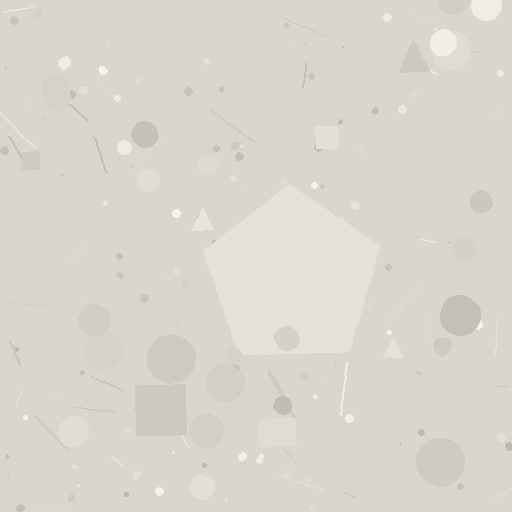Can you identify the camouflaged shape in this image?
The camouflaged shape is a pentagon.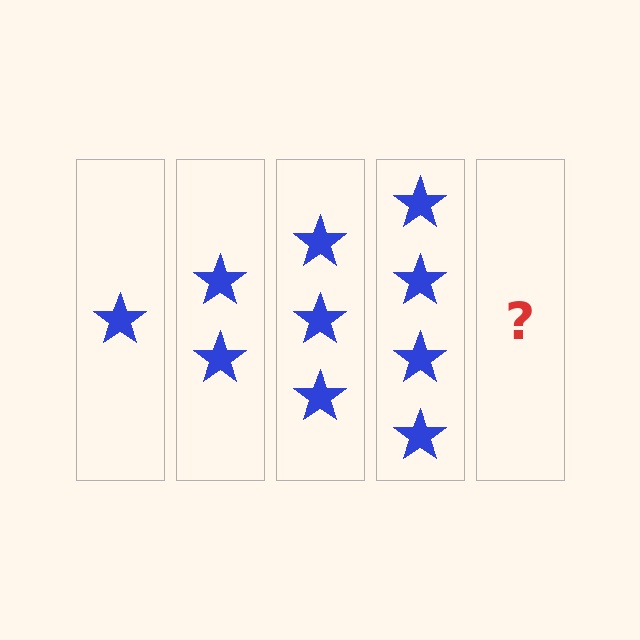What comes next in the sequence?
The next element should be 5 stars.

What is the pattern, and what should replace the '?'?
The pattern is that each step adds one more star. The '?' should be 5 stars.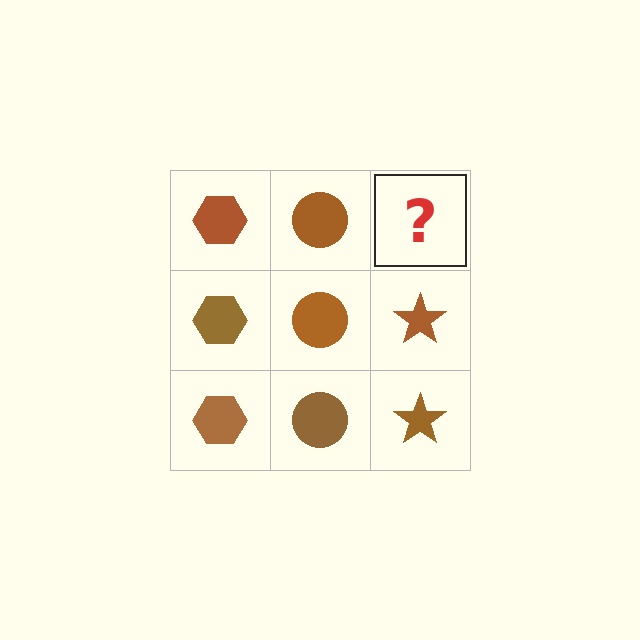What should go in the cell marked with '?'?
The missing cell should contain a brown star.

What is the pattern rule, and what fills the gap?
The rule is that each column has a consistent shape. The gap should be filled with a brown star.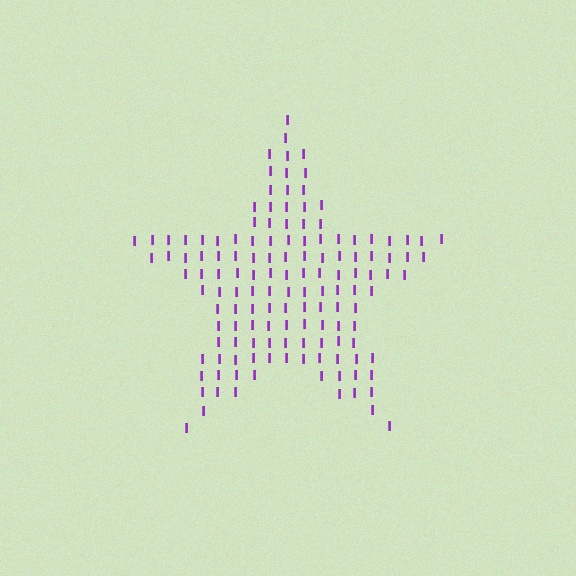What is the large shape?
The large shape is a star.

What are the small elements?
The small elements are letter I's.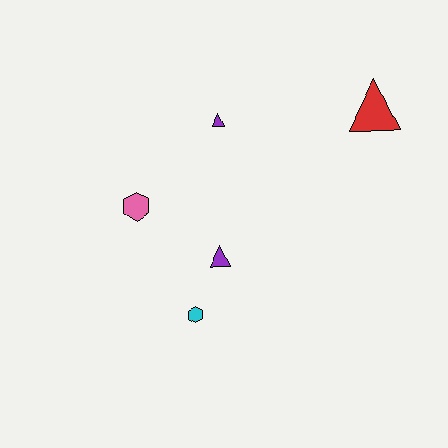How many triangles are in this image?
There are 3 triangles.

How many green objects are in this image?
There are no green objects.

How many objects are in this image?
There are 5 objects.